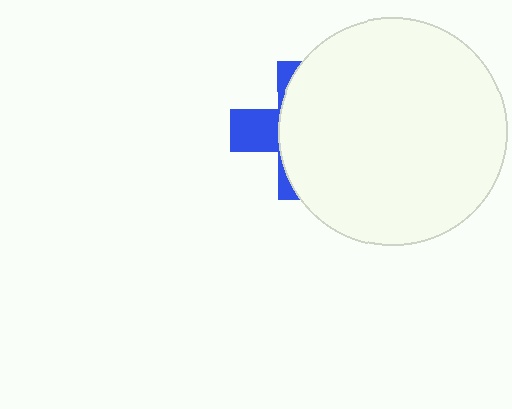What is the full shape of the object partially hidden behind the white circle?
The partially hidden object is a blue cross.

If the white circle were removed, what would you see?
You would see the complete blue cross.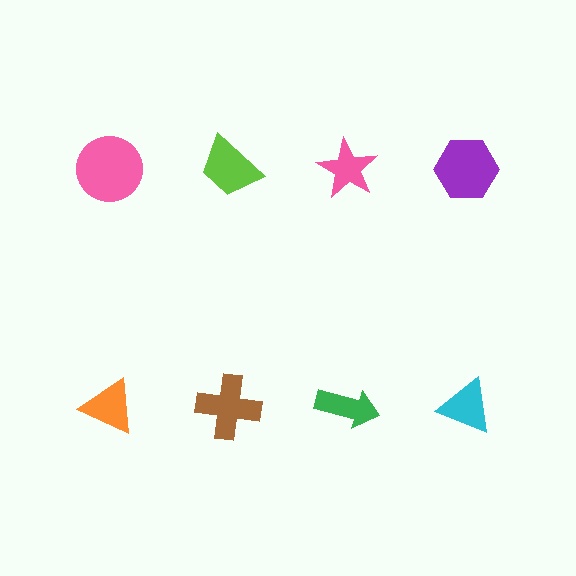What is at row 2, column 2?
A brown cross.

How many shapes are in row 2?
4 shapes.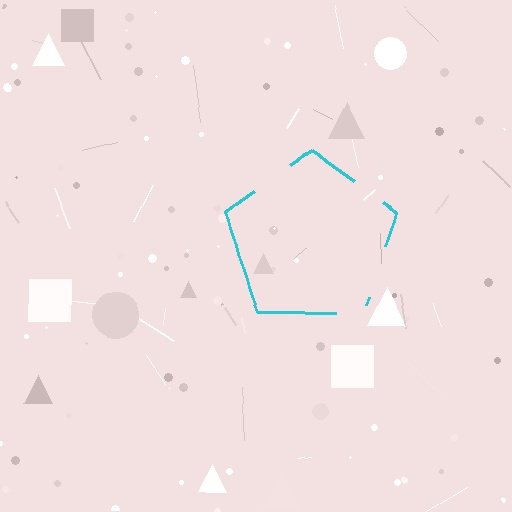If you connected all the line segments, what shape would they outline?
They would outline a pentagon.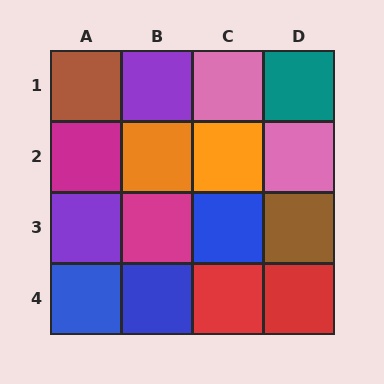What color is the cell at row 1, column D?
Teal.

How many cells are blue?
3 cells are blue.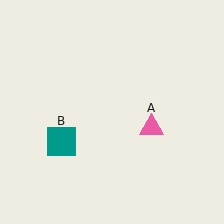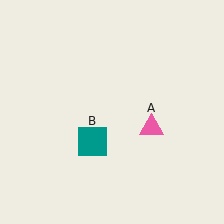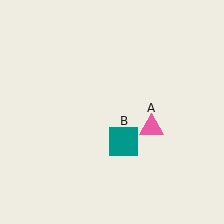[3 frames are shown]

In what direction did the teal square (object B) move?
The teal square (object B) moved right.